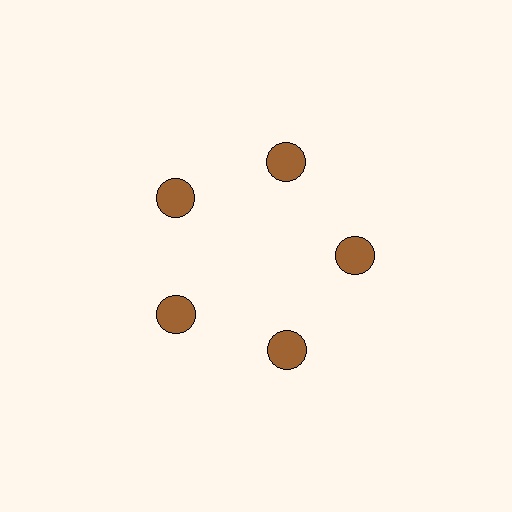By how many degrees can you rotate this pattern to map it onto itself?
The pattern maps onto itself every 72 degrees of rotation.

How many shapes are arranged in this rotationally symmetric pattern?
There are 5 shapes, arranged in 5 groups of 1.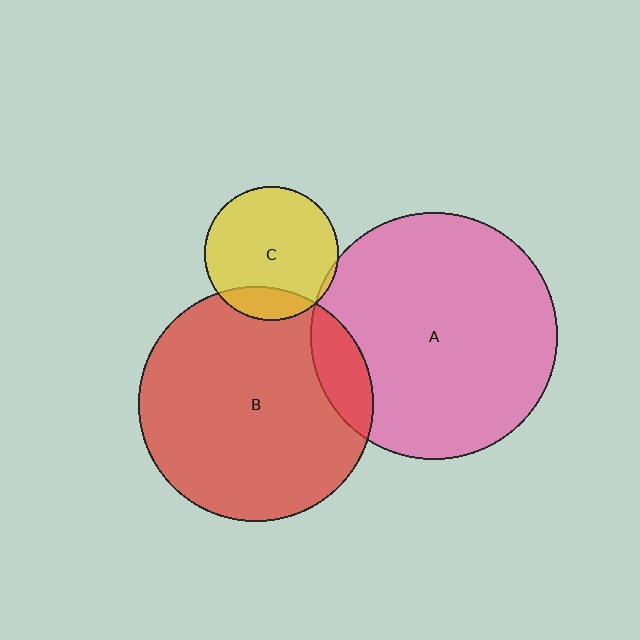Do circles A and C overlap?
Yes.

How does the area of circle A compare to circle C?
Approximately 3.4 times.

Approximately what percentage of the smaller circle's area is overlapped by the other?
Approximately 5%.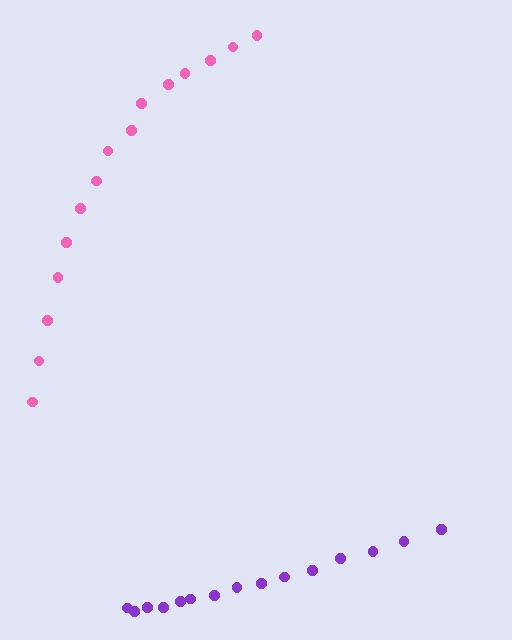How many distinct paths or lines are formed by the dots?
There are 2 distinct paths.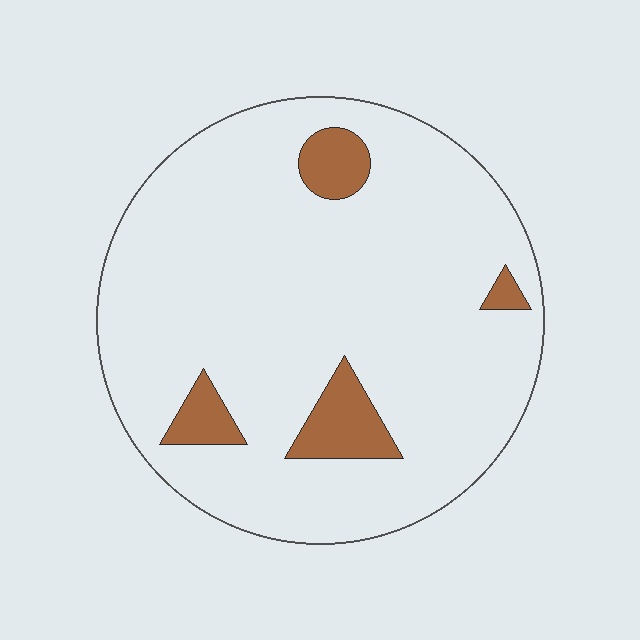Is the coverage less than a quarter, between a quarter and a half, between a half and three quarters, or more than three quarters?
Less than a quarter.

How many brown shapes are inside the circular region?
4.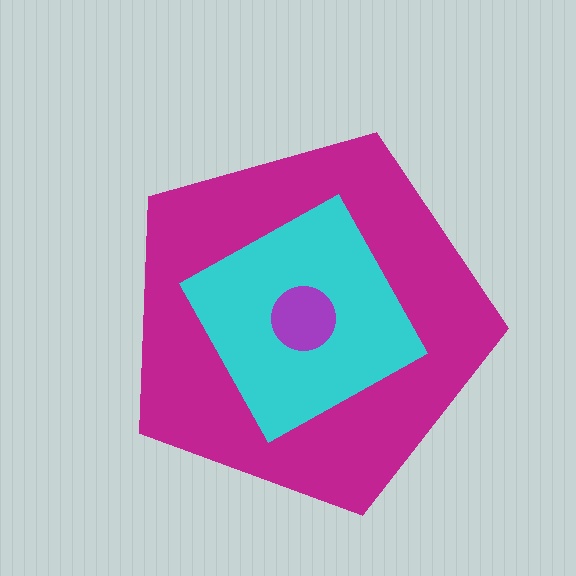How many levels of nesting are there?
3.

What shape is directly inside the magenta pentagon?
The cyan diamond.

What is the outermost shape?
The magenta pentagon.